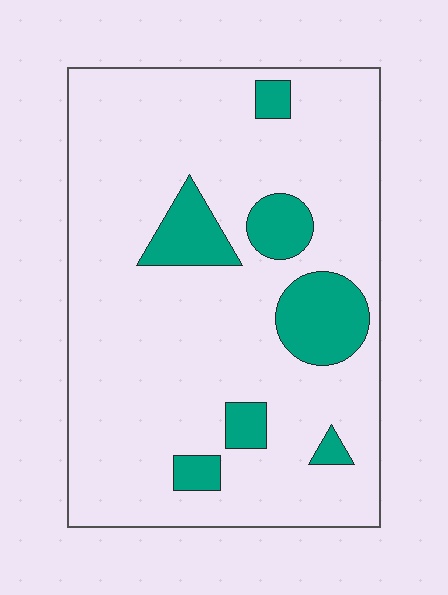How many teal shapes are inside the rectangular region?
7.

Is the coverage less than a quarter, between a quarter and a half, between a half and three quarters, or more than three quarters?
Less than a quarter.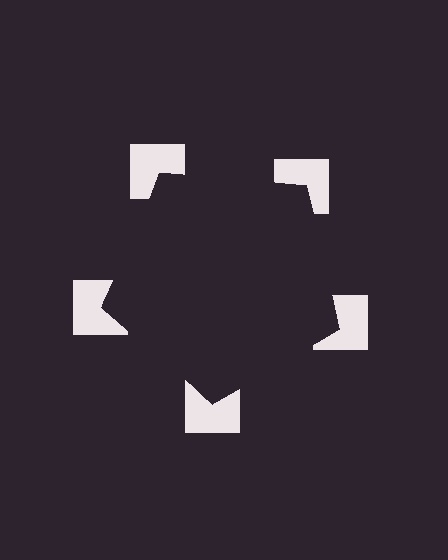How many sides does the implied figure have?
5 sides.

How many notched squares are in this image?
There are 5 — one at each vertex of the illusory pentagon.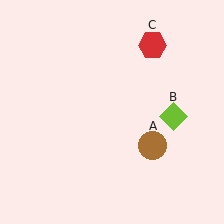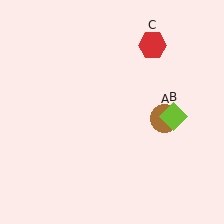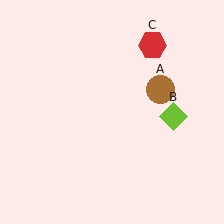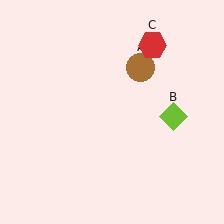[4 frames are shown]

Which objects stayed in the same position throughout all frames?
Lime diamond (object B) and red hexagon (object C) remained stationary.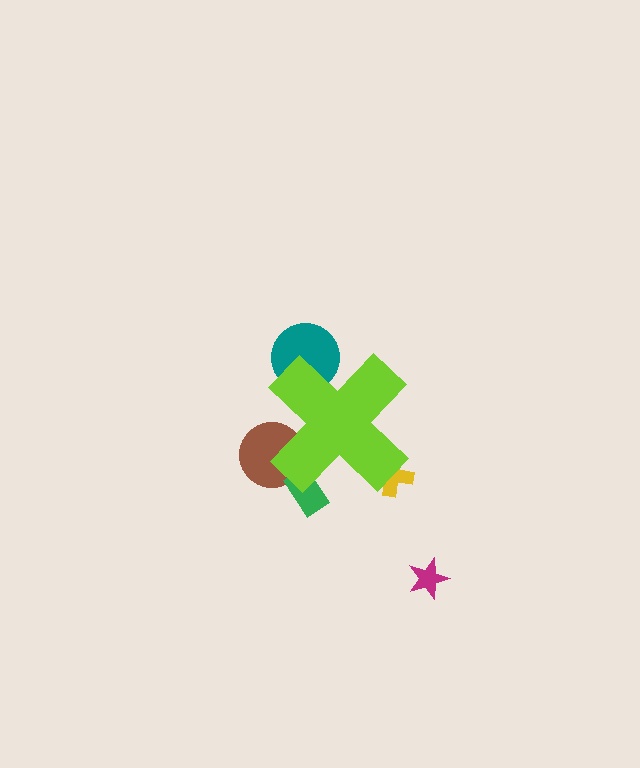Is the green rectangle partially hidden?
Yes, the green rectangle is partially hidden behind the lime cross.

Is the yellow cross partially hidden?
Yes, the yellow cross is partially hidden behind the lime cross.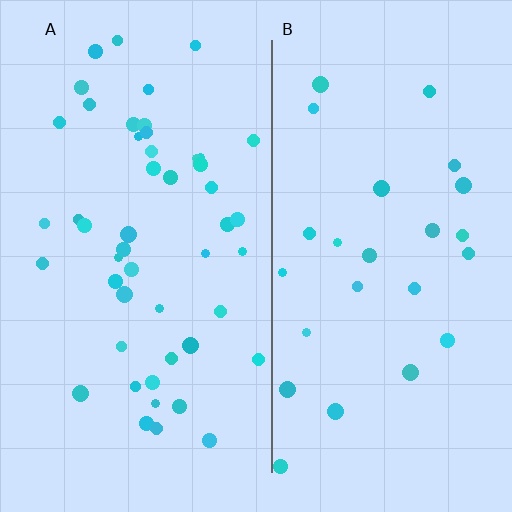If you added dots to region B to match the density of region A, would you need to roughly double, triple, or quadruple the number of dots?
Approximately double.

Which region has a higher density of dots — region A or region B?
A (the left).